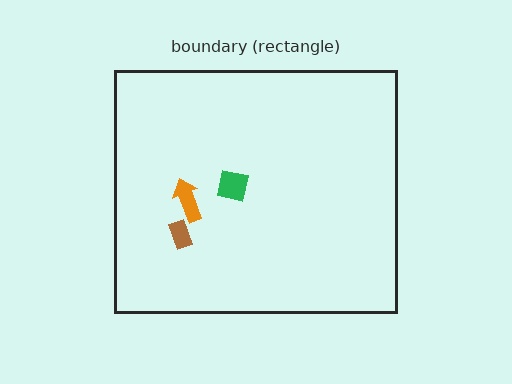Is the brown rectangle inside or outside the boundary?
Inside.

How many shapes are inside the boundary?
3 inside, 0 outside.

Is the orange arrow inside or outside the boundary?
Inside.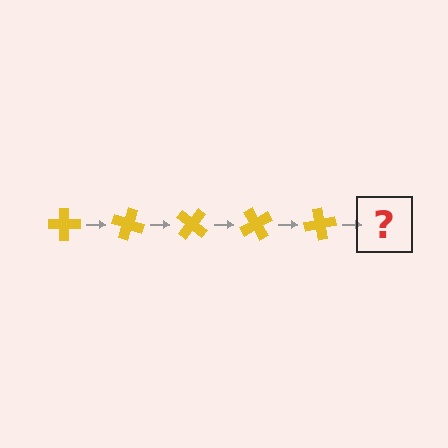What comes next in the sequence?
The next element should be a yellow cross rotated 100 degrees.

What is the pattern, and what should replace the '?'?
The pattern is that the cross rotates 20 degrees each step. The '?' should be a yellow cross rotated 100 degrees.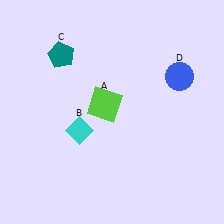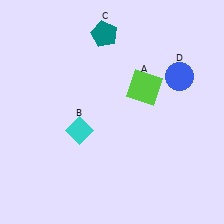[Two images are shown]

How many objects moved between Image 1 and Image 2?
2 objects moved between the two images.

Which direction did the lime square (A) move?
The lime square (A) moved right.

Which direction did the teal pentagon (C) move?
The teal pentagon (C) moved right.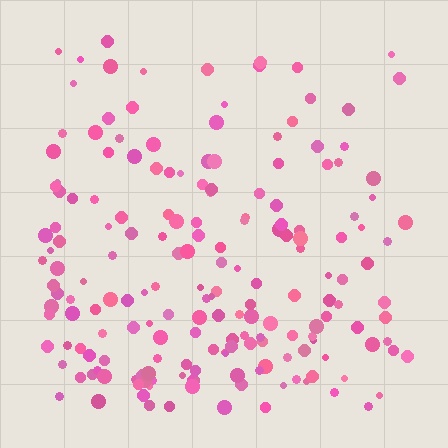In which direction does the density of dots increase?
From top to bottom, with the bottom side densest.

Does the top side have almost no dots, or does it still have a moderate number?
Still a moderate number, just noticeably fewer than the bottom.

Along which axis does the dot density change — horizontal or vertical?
Vertical.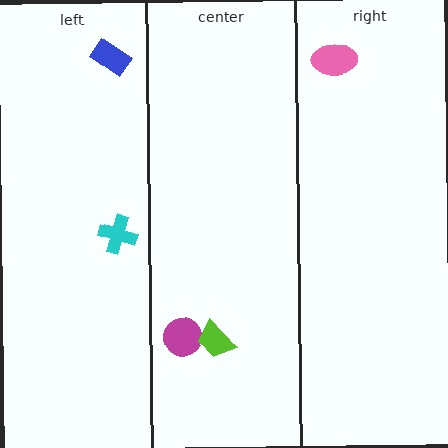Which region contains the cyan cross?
The left region.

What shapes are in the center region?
The magenta circle, the lime trapezoid.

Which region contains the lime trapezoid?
The center region.